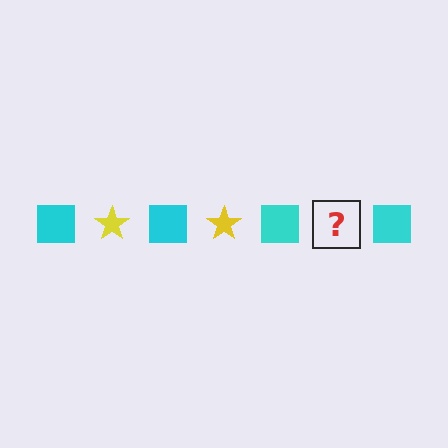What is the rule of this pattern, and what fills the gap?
The rule is that the pattern alternates between cyan square and yellow star. The gap should be filled with a yellow star.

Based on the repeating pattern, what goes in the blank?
The blank should be a yellow star.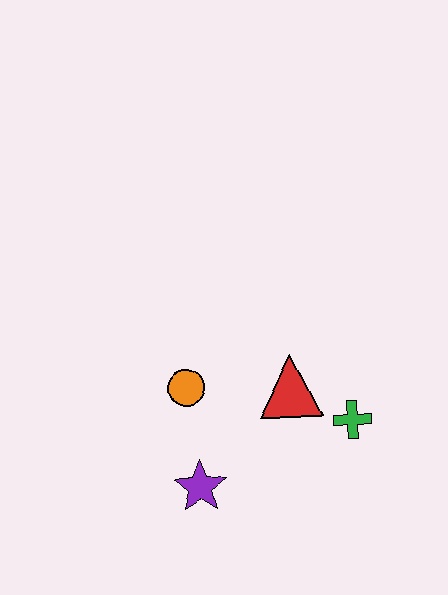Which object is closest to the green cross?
The red triangle is closest to the green cross.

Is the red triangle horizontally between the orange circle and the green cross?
Yes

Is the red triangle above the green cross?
Yes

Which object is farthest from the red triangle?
The purple star is farthest from the red triangle.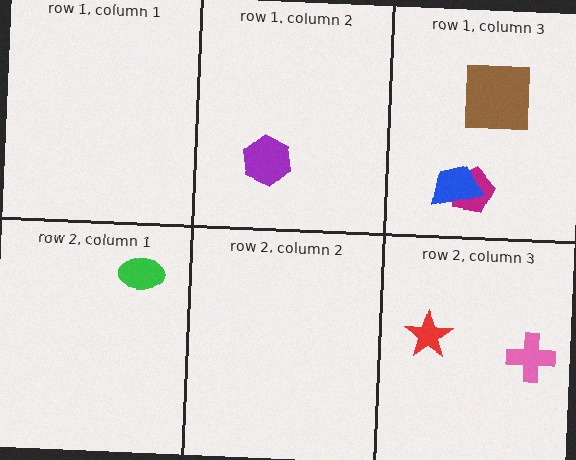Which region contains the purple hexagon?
The row 1, column 2 region.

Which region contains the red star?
The row 2, column 3 region.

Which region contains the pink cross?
The row 2, column 3 region.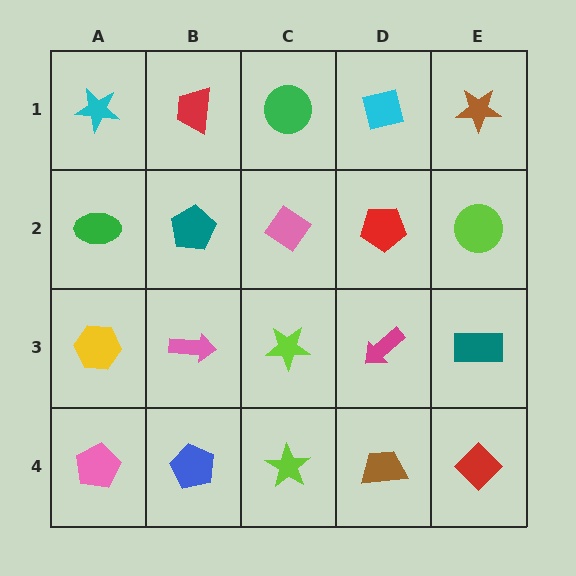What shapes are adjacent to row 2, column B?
A red trapezoid (row 1, column B), a pink arrow (row 3, column B), a green ellipse (row 2, column A), a pink diamond (row 2, column C).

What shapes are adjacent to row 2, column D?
A cyan square (row 1, column D), a magenta arrow (row 3, column D), a pink diamond (row 2, column C), a lime circle (row 2, column E).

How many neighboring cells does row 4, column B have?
3.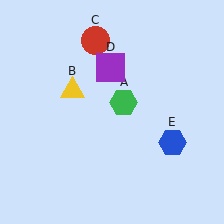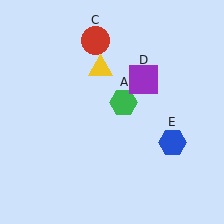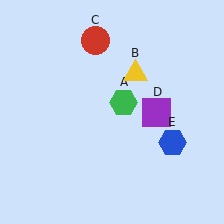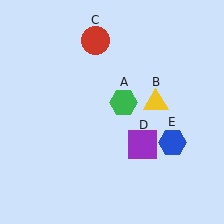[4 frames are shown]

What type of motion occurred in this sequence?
The yellow triangle (object B), purple square (object D) rotated clockwise around the center of the scene.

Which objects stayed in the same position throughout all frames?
Green hexagon (object A) and red circle (object C) and blue hexagon (object E) remained stationary.